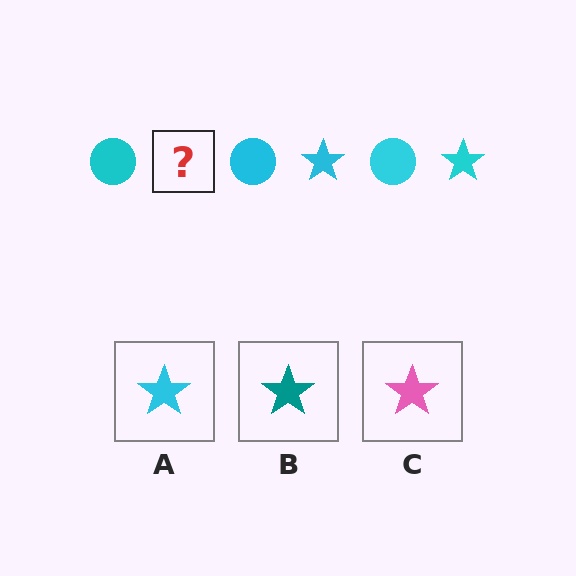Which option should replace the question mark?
Option A.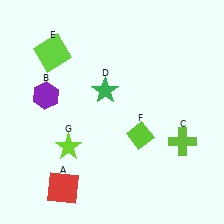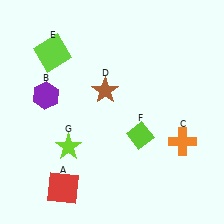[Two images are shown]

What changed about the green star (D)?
In Image 1, D is green. In Image 2, it changed to brown.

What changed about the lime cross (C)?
In Image 1, C is lime. In Image 2, it changed to orange.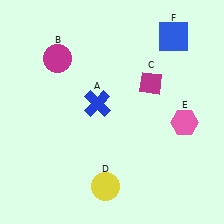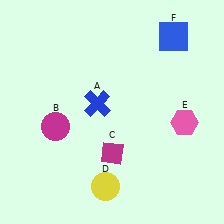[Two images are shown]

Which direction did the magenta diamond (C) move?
The magenta diamond (C) moved down.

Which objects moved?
The objects that moved are: the magenta circle (B), the magenta diamond (C).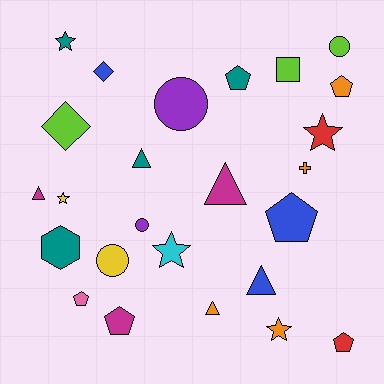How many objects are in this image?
There are 25 objects.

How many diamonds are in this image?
There are 2 diamonds.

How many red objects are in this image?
There are 2 red objects.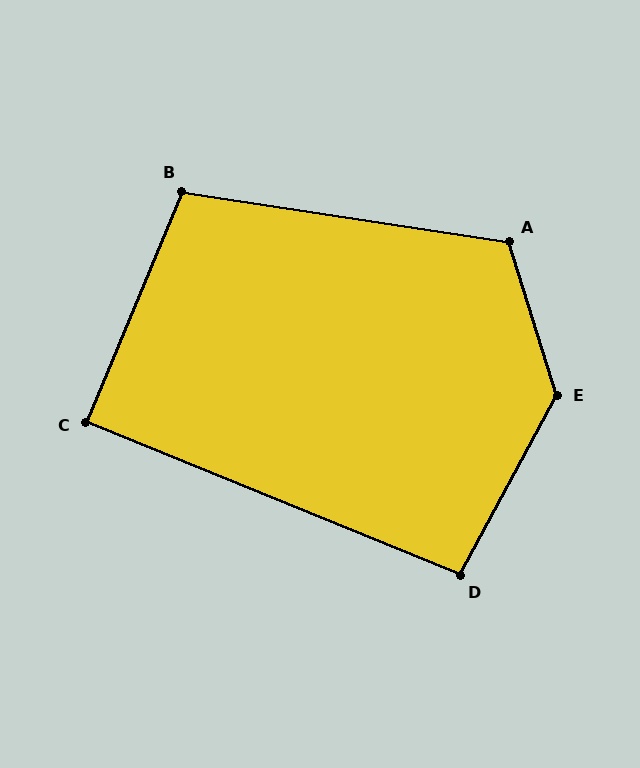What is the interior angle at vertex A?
Approximately 116 degrees (obtuse).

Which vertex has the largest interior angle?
E, at approximately 135 degrees.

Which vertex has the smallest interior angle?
C, at approximately 90 degrees.